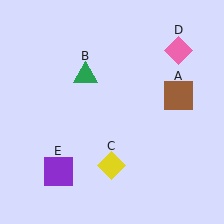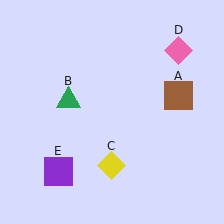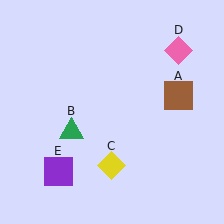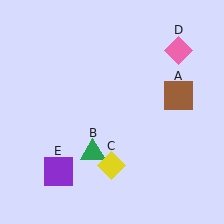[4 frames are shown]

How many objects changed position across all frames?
1 object changed position: green triangle (object B).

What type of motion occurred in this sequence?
The green triangle (object B) rotated counterclockwise around the center of the scene.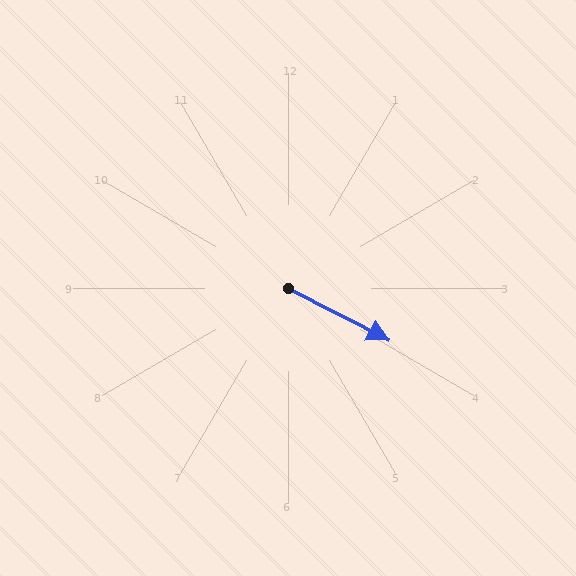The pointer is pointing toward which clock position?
Roughly 4 o'clock.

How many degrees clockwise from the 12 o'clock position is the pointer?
Approximately 117 degrees.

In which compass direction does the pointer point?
Southeast.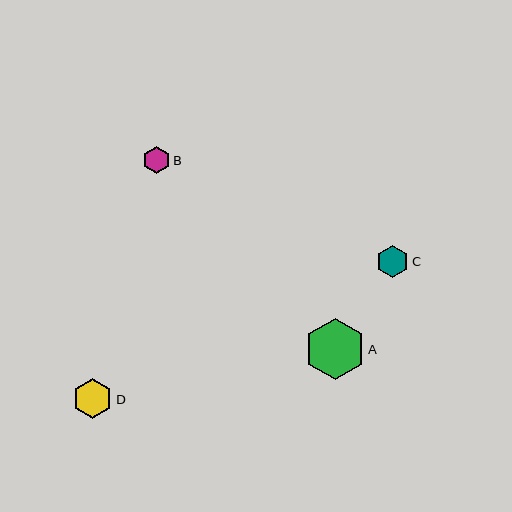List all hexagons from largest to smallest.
From largest to smallest: A, D, C, B.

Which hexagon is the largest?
Hexagon A is the largest with a size of approximately 60 pixels.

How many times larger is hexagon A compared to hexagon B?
Hexagon A is approximately 2.2 times the size of hexagon B.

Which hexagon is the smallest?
Hexagon B is the smallest with a size of approximately 27 pixels.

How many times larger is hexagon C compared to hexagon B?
Hexagon C is approximately 1.2 times the size of hexagon B.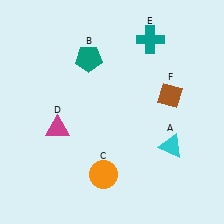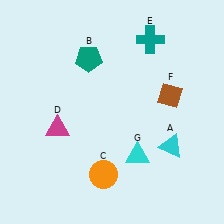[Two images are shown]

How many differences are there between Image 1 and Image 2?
There is 1 difference between the two images.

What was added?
A cyan triangle (G) was added in Image 2.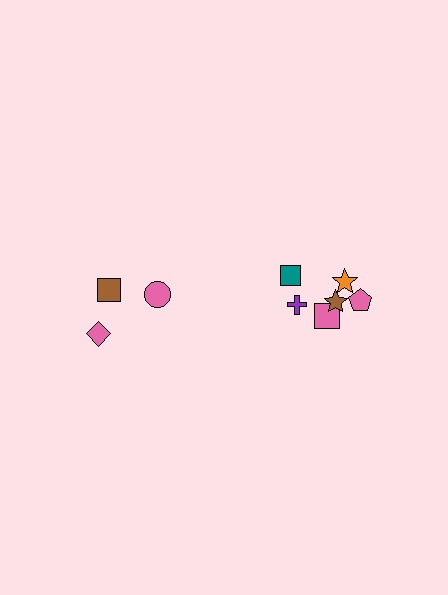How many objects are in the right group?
There are 6 objects.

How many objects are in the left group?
There are 3 objects.